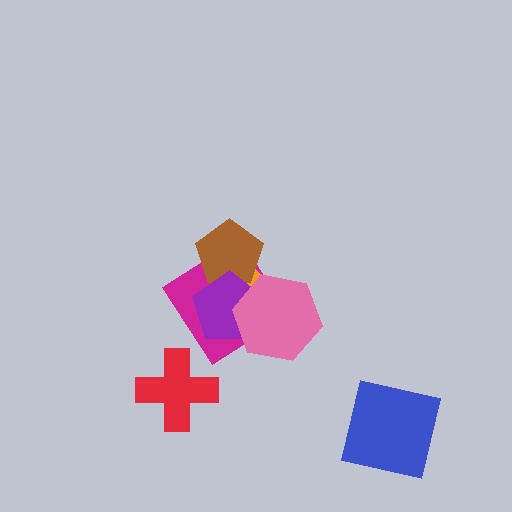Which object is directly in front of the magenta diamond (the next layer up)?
The orange triangle is directly in front of the magenta diamond.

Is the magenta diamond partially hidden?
Yes, it is partially covered by another shape.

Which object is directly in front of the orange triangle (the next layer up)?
The brown pentagon is directly in front of the orange triangle.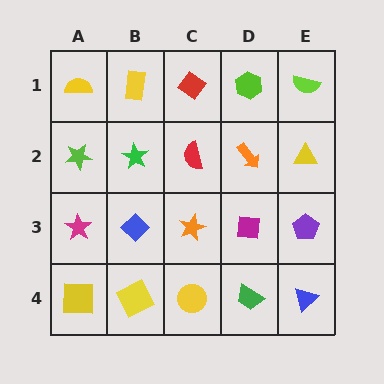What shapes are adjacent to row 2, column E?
A lime semicircle (row 1, column E), a purple pentagon (row 3, column E), an orange arrow (row 2, column D).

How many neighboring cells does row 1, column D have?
3.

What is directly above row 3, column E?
A yellow triangle.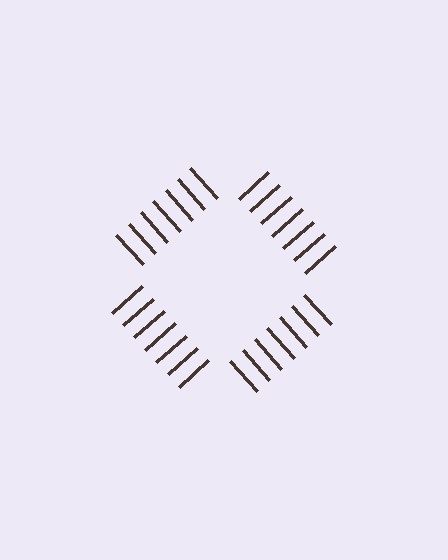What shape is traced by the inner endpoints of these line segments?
An illusory square — the line segments terminate on its edges but no continuous stroke is drawn.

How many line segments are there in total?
28 — 7 along each of the 4 edges.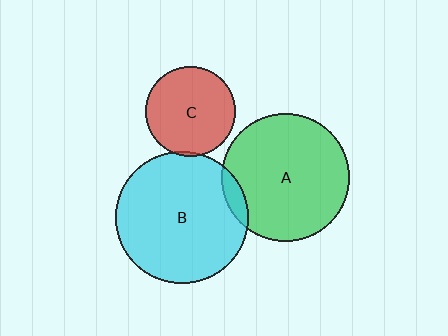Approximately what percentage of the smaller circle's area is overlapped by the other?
Approximately 5%.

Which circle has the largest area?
Circle B (cyan).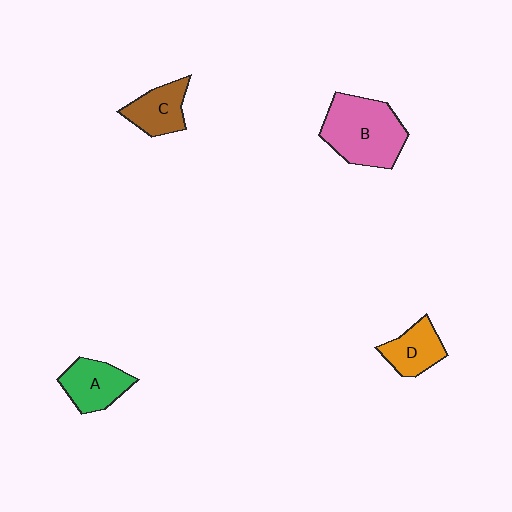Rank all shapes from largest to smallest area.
From largest to smallest: B (pink), A (green), C (brown), D (orange).